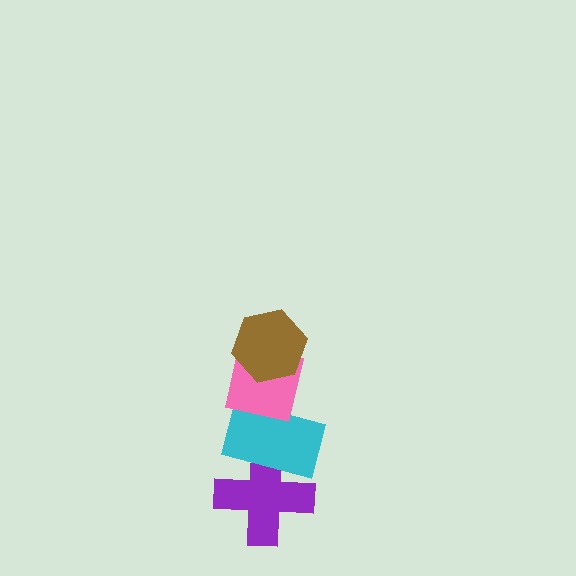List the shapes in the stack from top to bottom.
From top to bottom: the brown hexagon, the pink square, the cyan rectangle, the purple cross.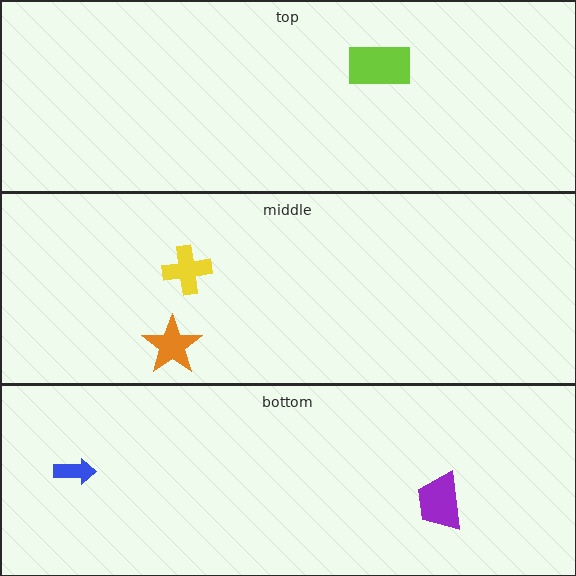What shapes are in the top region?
The lime rectangle.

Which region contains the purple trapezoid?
The bottom region.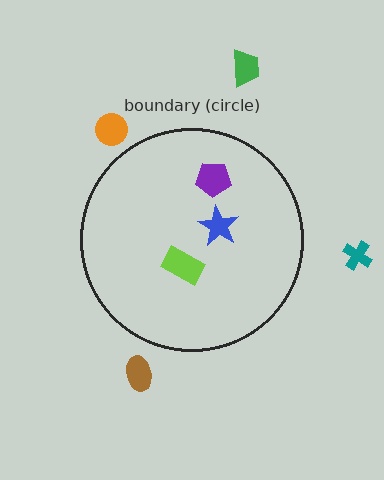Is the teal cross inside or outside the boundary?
Outside.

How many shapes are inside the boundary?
3 inside, 4 outside.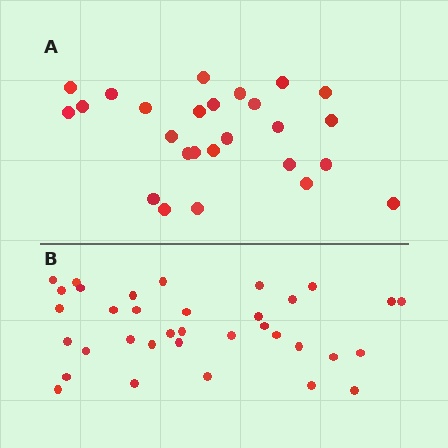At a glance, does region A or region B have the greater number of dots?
Region B (the bottom region) has more dots.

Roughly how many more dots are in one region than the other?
Region B has roughly 8 or so more dots than region A.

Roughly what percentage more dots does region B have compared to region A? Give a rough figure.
About 35% more.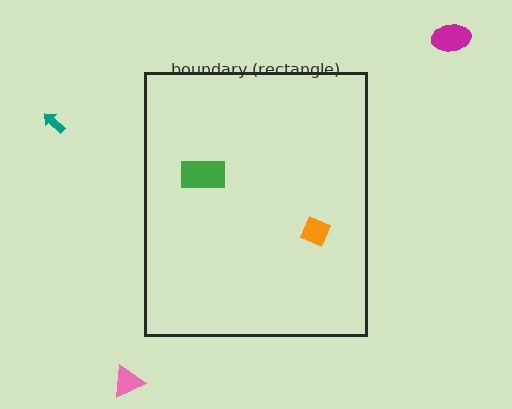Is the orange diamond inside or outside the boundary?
Inside.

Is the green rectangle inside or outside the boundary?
Inside.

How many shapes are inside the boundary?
2 inside, 3 outside.